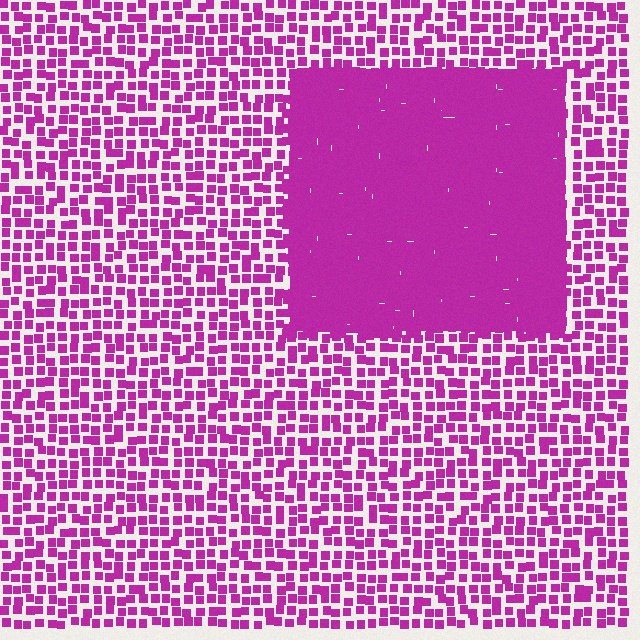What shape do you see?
I see a rectangle.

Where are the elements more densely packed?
The elements are more densely packed inside the rectangle boundary.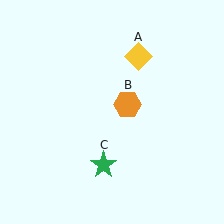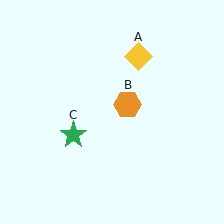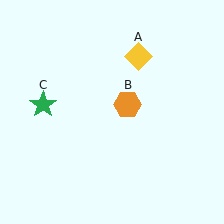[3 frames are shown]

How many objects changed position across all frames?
1 object changed position: green star (object C).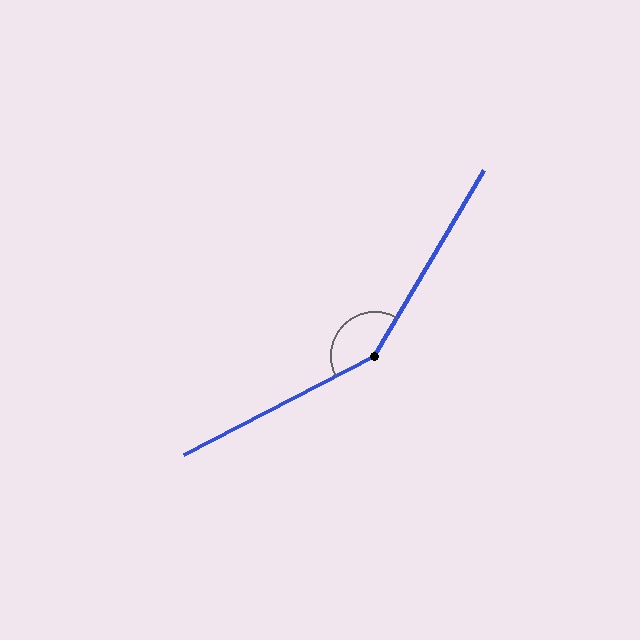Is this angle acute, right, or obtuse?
It is obtuse.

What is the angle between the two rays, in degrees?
Approximately 148 degrees.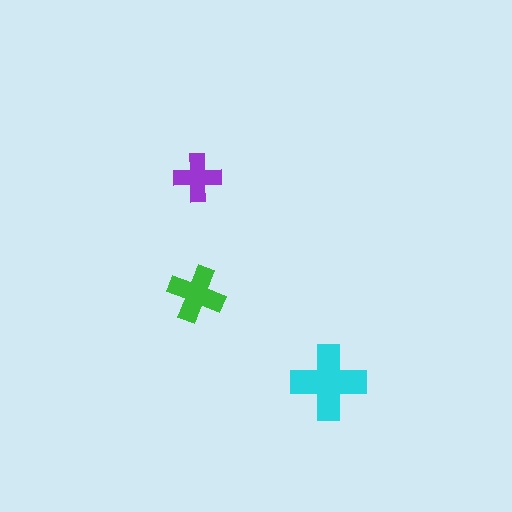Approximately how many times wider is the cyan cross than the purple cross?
About 1.5 times wider.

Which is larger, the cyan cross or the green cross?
The cyan one.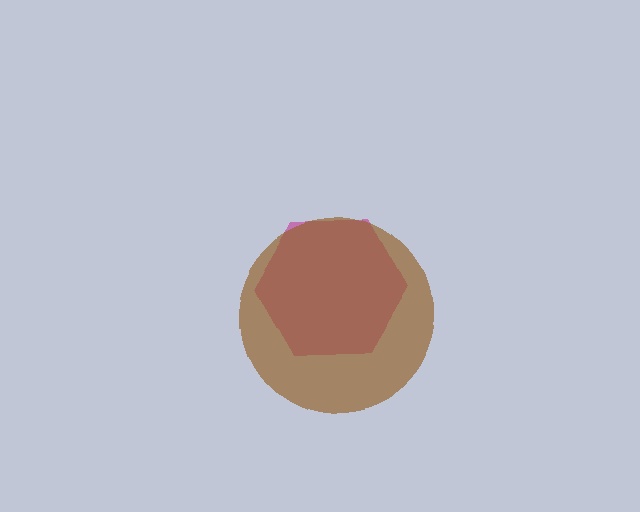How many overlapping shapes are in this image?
There are 2 overlapping shapes in the image.